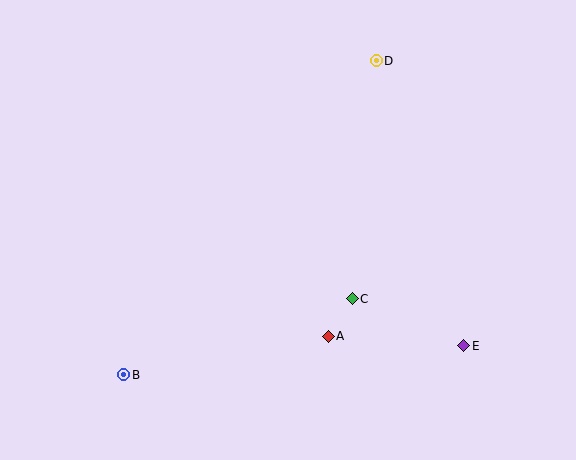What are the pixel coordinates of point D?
Point D is at (376, 61).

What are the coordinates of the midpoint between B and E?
The midpoint between B and E is at (294, 360).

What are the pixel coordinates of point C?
Point C is at (352, 299).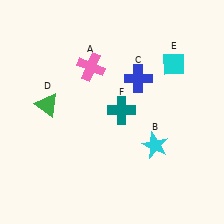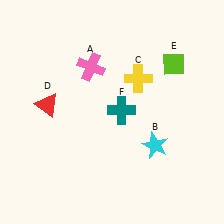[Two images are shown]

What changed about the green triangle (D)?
In Image 1, D is green. In Image 2, it changed to red.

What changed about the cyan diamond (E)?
In Image 1, E is cyan. In Image 2, it changed to lime.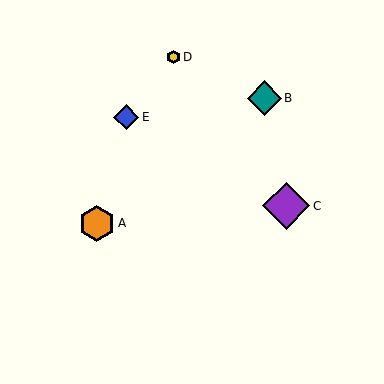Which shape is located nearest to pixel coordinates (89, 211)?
The orange hexagon (labeled A) at (97, 223) is nearest to that location.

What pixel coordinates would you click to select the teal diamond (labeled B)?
Click at (264, 98) to select the teal diamond B.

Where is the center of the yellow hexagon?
The center of the yellow hexagon is at (173, 57).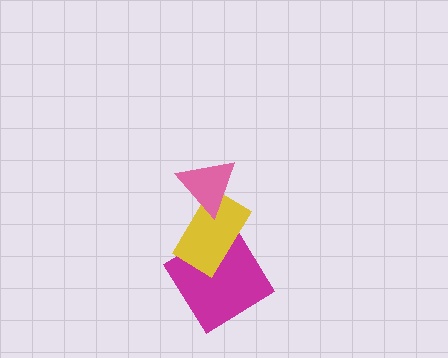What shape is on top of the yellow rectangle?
The pink triangle is on top of the yellow rectangle.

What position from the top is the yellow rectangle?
The yellow rectangle is 2nd from the top.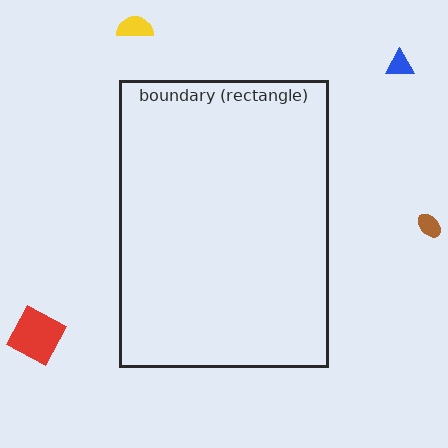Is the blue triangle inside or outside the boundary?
Outside.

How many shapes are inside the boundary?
0 inside, 4 outside.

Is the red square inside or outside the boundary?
Outside.